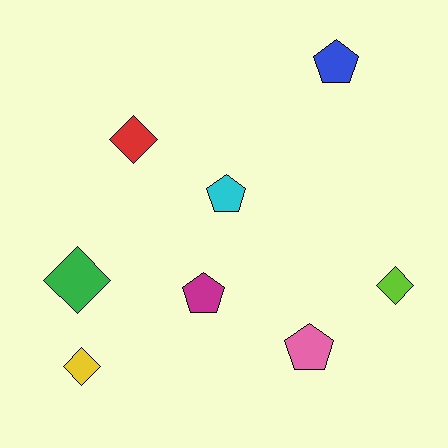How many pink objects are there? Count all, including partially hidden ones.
There is 1 pink object.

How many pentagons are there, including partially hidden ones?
There are 4 pentagons.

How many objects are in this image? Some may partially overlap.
There are 8 objects.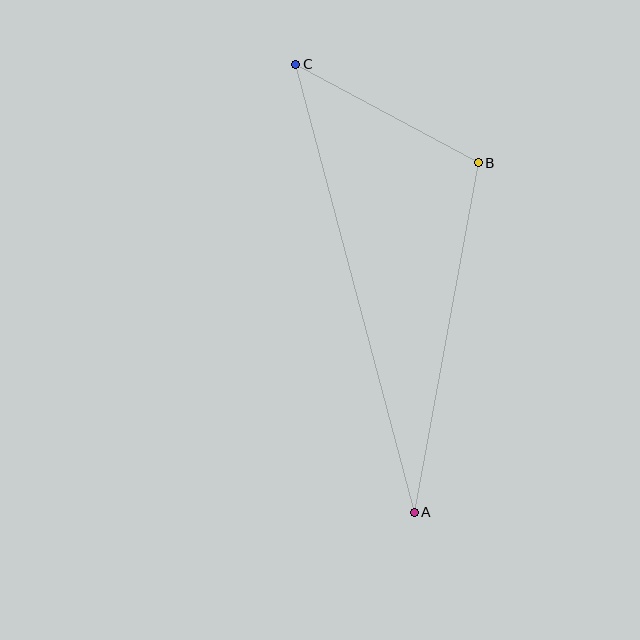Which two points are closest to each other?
Points B and C are closest to each other.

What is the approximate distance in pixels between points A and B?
The distance between A and B is approximately 355 pixels.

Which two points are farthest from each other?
Points A and C are farthest from each other.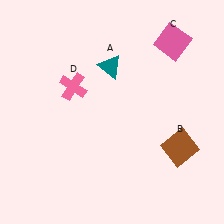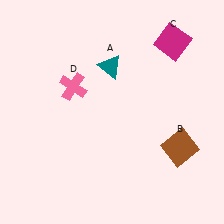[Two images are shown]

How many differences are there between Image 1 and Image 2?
There is 1 difference between the two images.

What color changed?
The square (C) changed from pink in Image 1 to magenta in Image 2.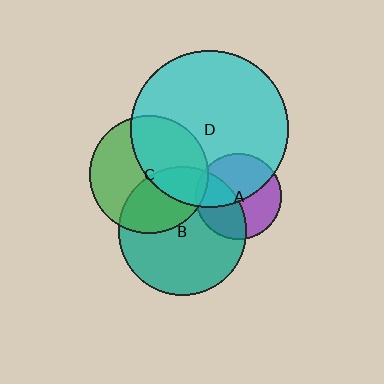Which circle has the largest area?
Circle D (cyan).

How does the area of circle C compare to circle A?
Approximately 1.9 times.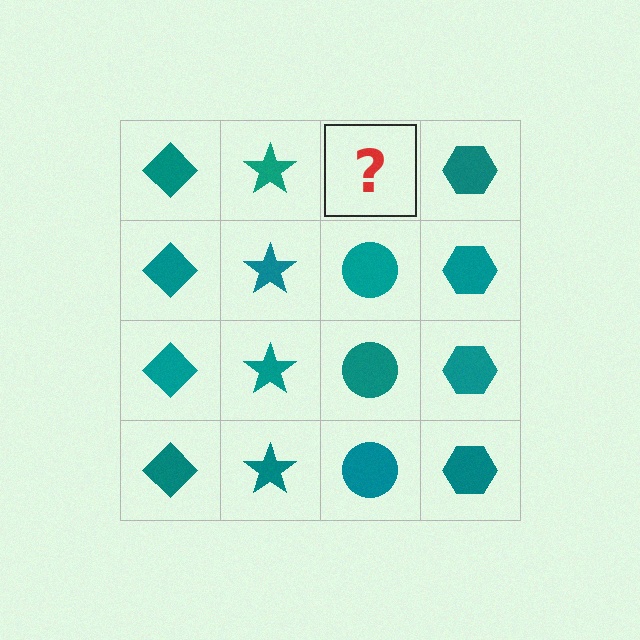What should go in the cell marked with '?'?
The missing cell should contain a teal circle.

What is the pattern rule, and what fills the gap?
The rule is that each column has a consistent shape. The gap should be filled with a teal circle.